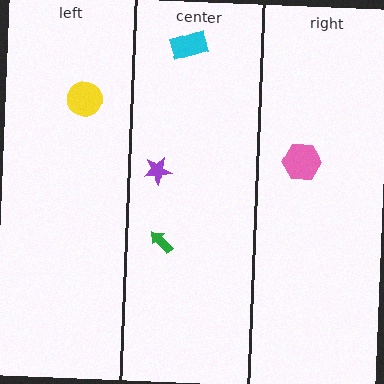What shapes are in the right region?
The pink hexagon.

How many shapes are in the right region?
1.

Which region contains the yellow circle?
The left region.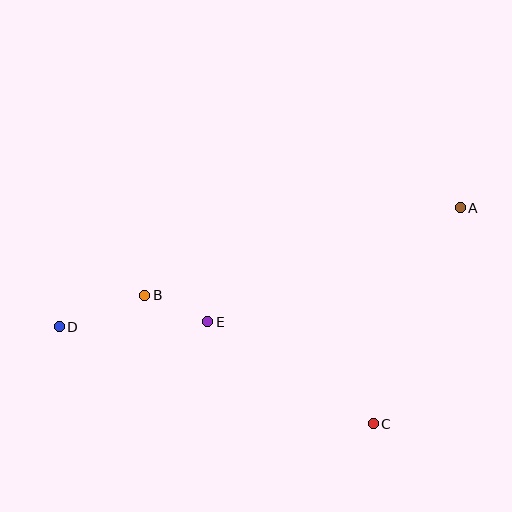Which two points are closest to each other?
Points B and E are closest to each other.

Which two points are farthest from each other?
Points A and D are farthest from each other.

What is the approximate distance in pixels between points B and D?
The distance between B and D is approximately 91 pixels.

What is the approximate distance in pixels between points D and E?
The distance between D and E is approximately 149 pixels.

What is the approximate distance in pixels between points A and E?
The distance between A and E is approximately 277 pixels.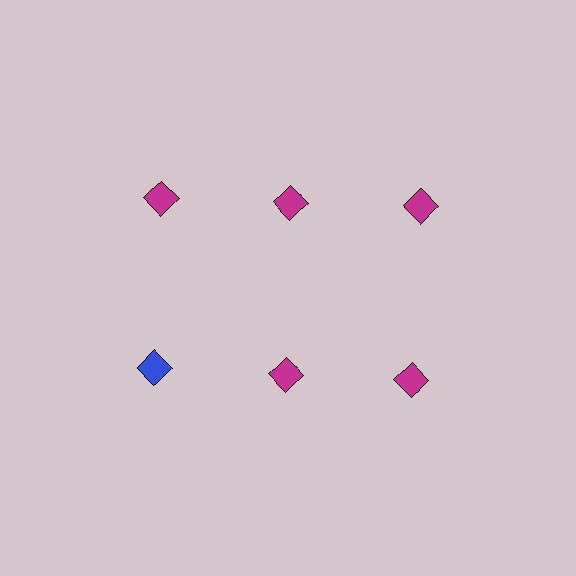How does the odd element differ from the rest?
It has a different color: blue instead of magenta.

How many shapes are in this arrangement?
There are 6 shapes arranged in a grid pattern.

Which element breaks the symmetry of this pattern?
The blue diamond in the second row, leftmost column breaks the symmetry. All other shapes are magenta diamonds.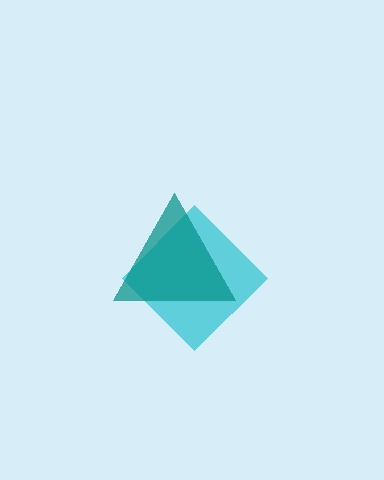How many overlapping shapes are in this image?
There are 2 overlapping shapes in the image.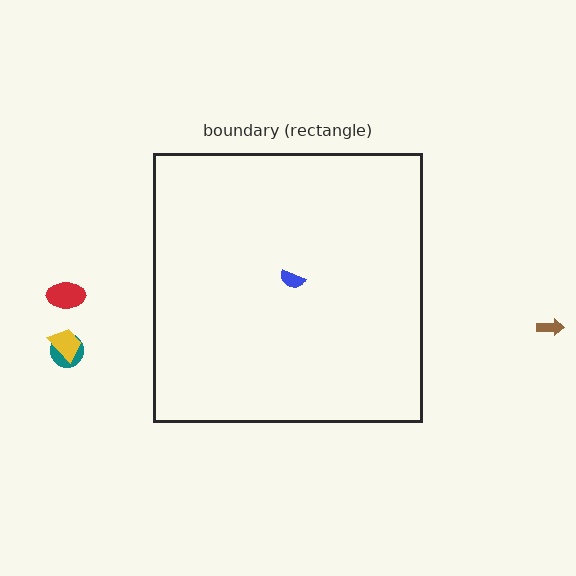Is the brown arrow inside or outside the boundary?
Outside.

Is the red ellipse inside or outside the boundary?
Outside.